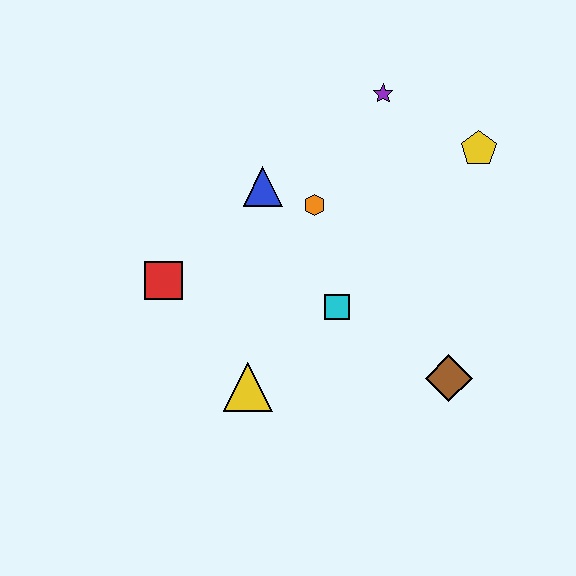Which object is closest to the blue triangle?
The orange hexagon is closest to the blue triangle.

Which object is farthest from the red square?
The yellow pentagon is farthest from the red square.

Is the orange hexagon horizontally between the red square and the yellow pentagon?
Yes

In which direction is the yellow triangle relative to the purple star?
The yellow triangle is below the purple star.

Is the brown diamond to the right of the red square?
Yes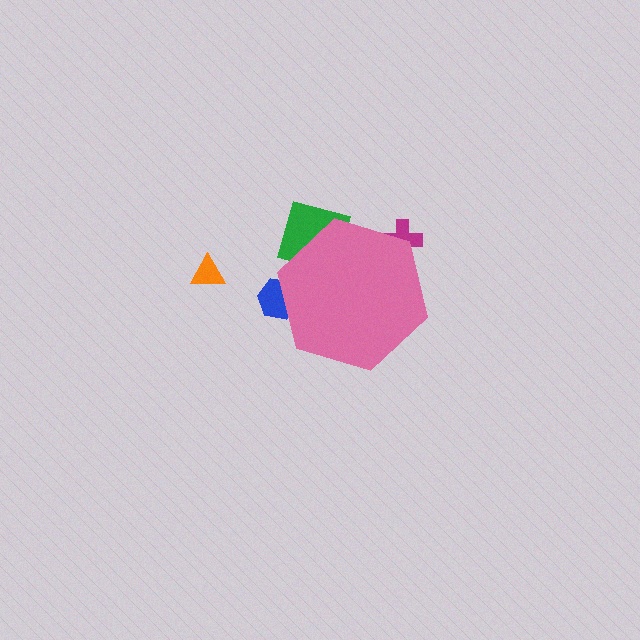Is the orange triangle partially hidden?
No, the orange triangle is fully visible.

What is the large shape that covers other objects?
A pink hexagon.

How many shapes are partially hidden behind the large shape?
3 shapes are partially hidden.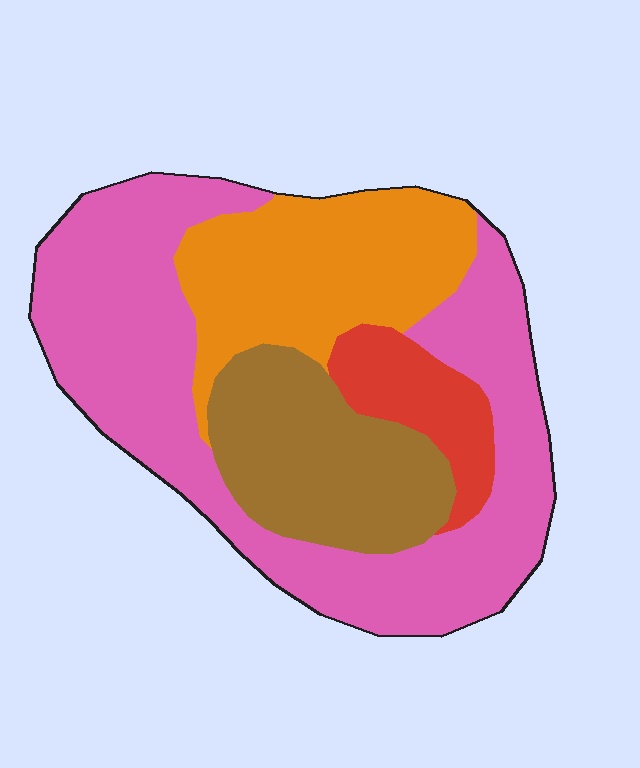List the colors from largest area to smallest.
From largest to smallest: pink, orange, brown, red.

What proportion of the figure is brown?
Brown takes up about one fifth (1/5) of the figure.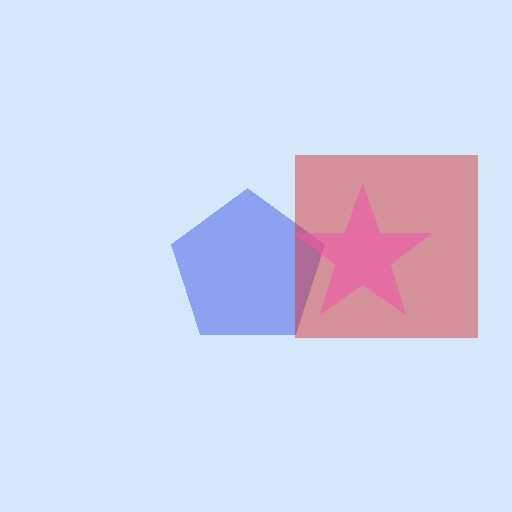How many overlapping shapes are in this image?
There are 3 overlapping shapes in the image.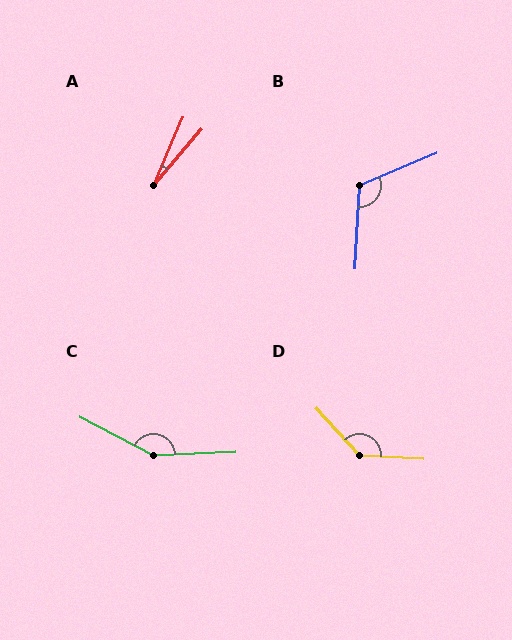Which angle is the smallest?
A, at approximately 17 degrees.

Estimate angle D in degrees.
Approximately 135 degrees.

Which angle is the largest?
C, at approximately 150 degrees.